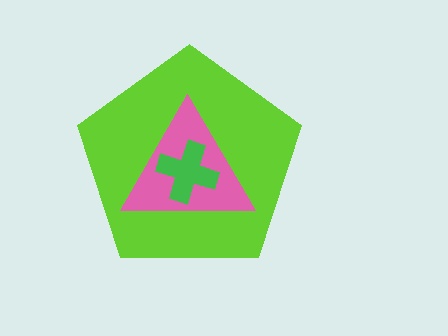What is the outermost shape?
The lime pentagon.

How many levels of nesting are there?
3.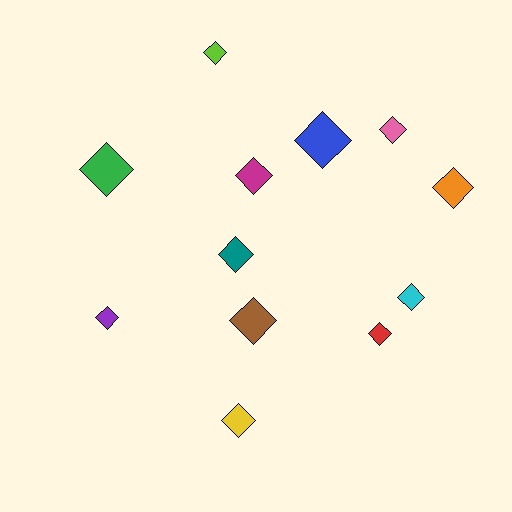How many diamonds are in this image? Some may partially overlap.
There are 12 diamonds.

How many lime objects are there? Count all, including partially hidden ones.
There is 1 lime object.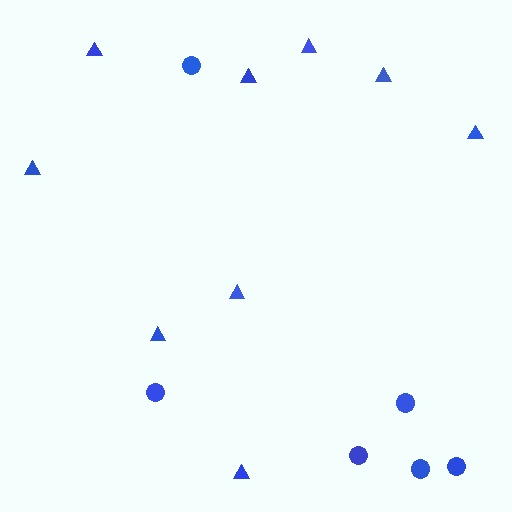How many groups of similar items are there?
There are 2 groups: one group of triangles (9) and one group of circles (6).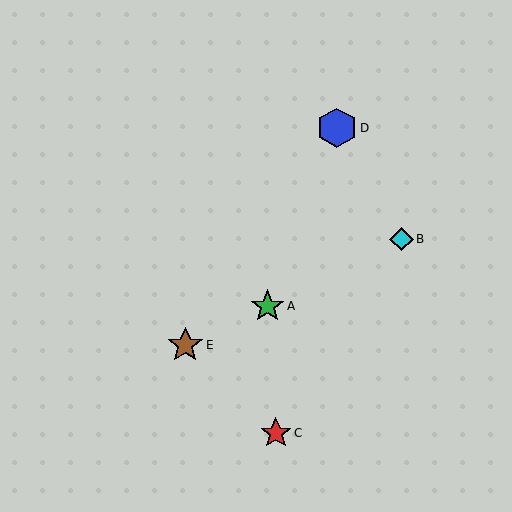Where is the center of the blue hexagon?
The center of the blue hexagon is at (337, 128).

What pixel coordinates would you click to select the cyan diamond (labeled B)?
Click at (402, 239) to select the cyan diamond B.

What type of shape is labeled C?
Shape C is a red star.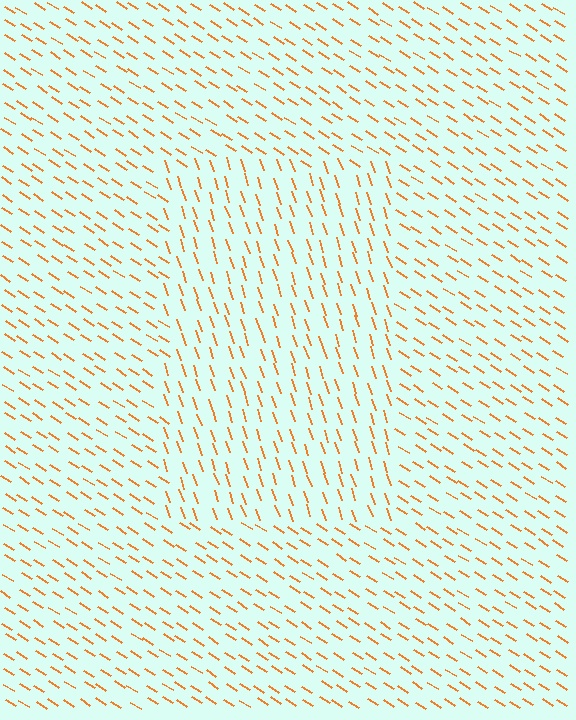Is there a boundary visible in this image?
Yes, there is a texture boundary formed by a change in line orientation.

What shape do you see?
I see a rectangle.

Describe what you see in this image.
The image is filled with small orange line segments. A rectangle region in the image has lines oriented differently from the surrounding lines, creating a visible texture boundary.